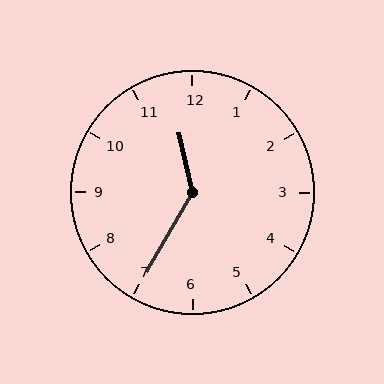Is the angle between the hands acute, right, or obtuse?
It is obtuse.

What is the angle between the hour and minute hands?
Approximately 138 degrees.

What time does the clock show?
11:35.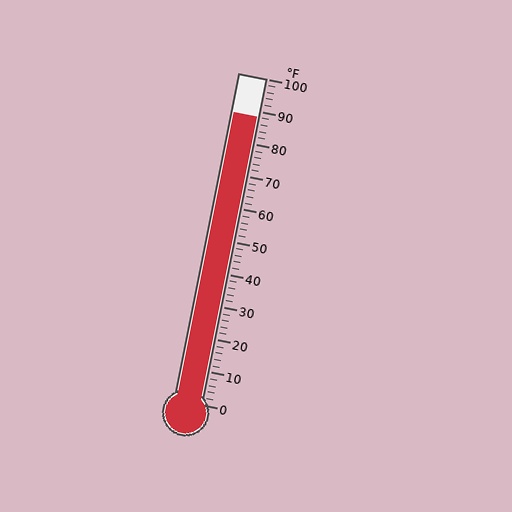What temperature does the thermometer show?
The thermometer shows approximately 88°F.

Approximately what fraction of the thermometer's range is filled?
The thermometer is filled to approximately 90% of its range.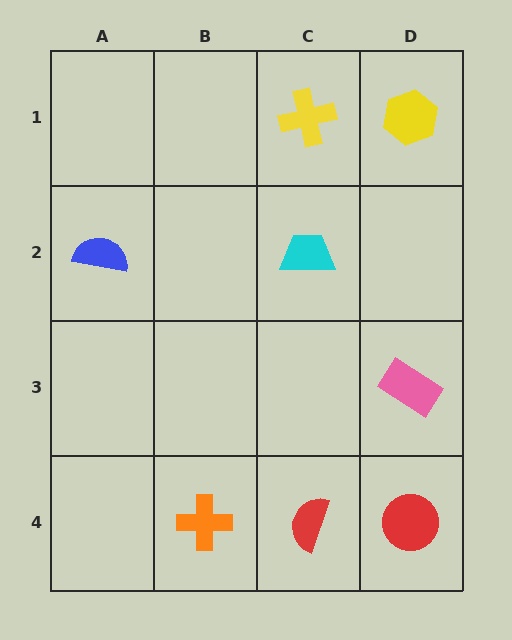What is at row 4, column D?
A red circle.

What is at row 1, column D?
A yellow hexagon.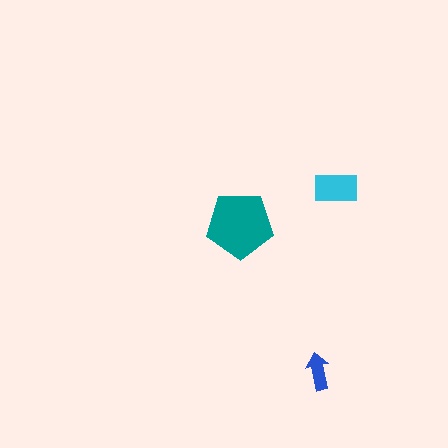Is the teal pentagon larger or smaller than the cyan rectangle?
Larger.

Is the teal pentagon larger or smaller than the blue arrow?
Larger.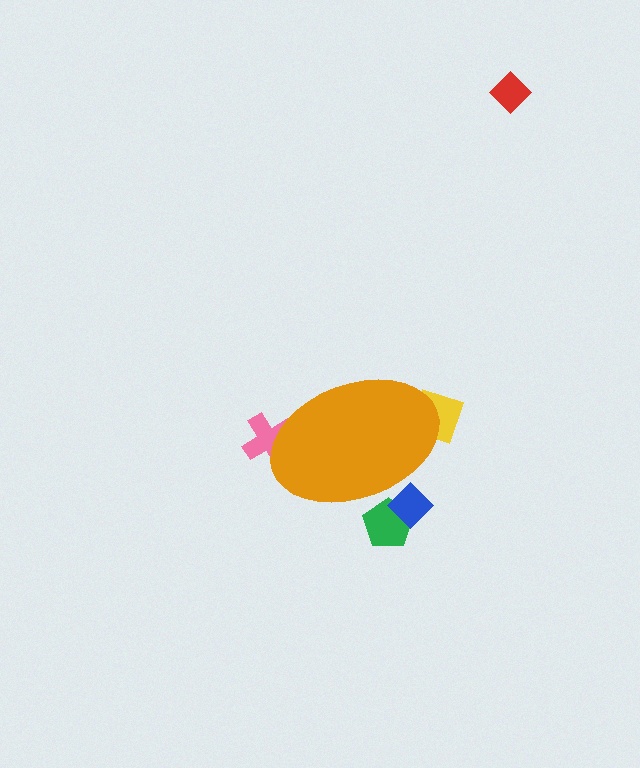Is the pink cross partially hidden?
Yes, the pink cross is partially hidden behind the orange ellipse.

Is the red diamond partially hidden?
No, the red diamond is fully visible.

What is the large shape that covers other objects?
An orange ellipse.